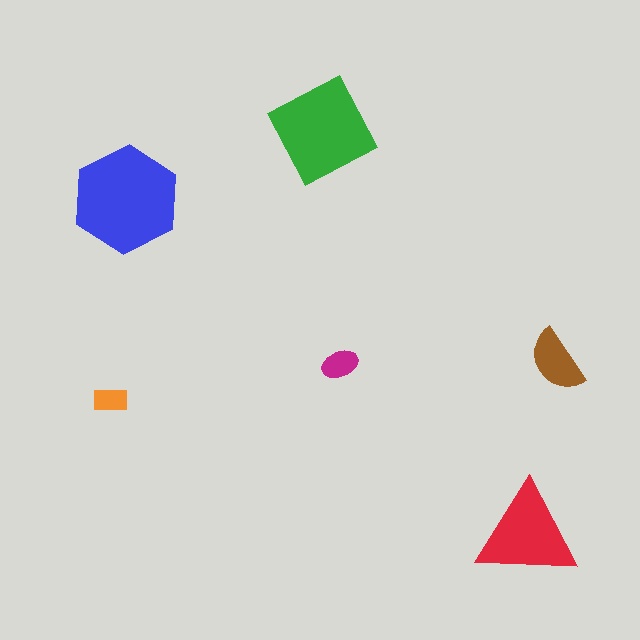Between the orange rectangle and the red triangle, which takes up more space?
The red triangle.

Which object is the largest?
The blue hexagon.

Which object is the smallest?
The orange rectangle.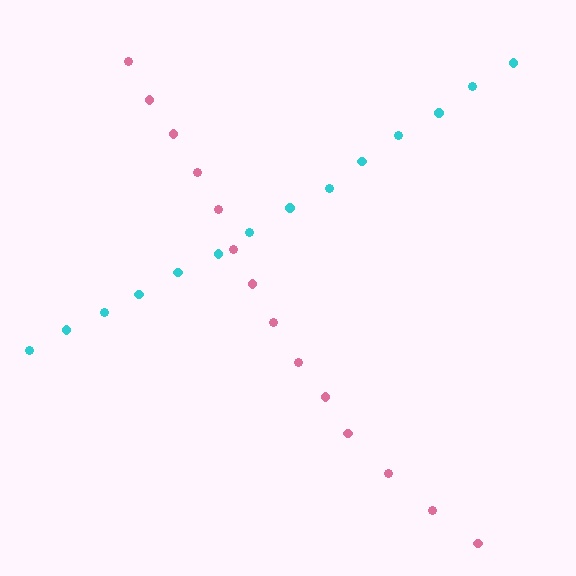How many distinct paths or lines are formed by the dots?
There are 2 distinct paths.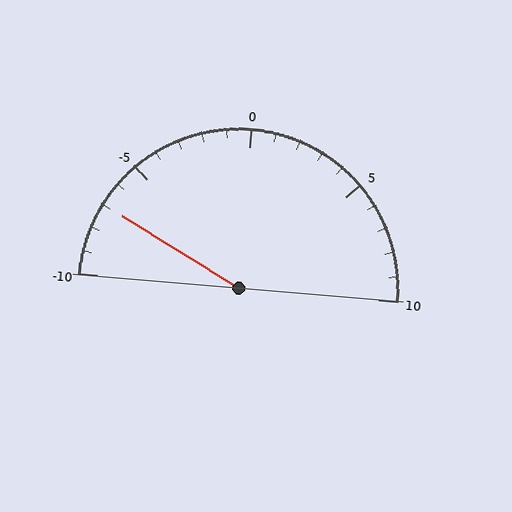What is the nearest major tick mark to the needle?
The nearest major tick mark is -5.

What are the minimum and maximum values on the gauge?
The gauge ranges from -10 to 10.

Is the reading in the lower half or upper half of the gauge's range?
The reading is in the lower half of the range (-10 to 10).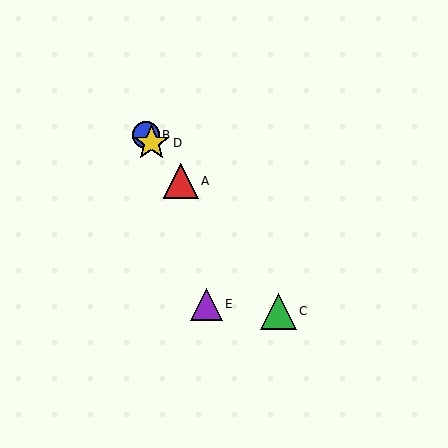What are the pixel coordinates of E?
Object E is at (207, 304).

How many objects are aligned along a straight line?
4 objects (A, B, C, D) are aligned along a straight line.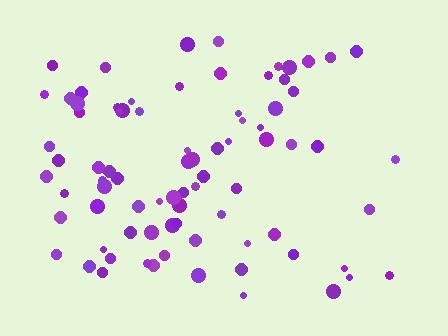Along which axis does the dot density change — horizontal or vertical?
Horizontal.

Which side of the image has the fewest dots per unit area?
The right.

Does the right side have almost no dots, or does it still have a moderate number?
Still a moderate number, just noticeably fewer than the left.